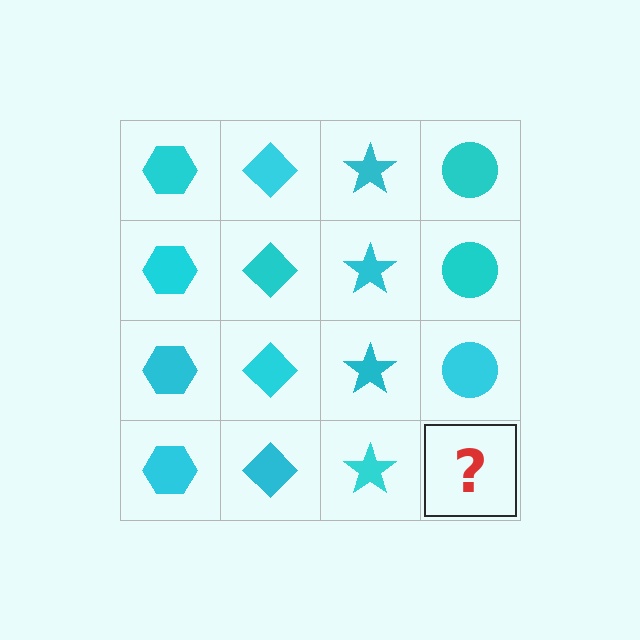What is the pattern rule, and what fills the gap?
The rule is that each column has a consistent shape. The gap should be filled with a cyan circle.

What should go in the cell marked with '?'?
The missing cell should contain a cyan circle.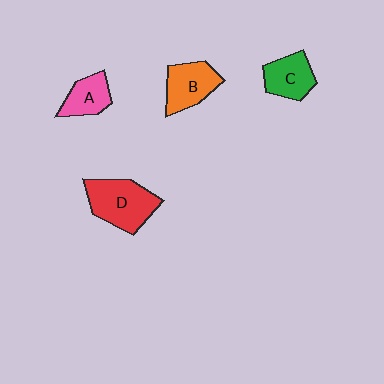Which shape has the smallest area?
Shape A (pink).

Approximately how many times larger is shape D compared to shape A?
Approximately 1.8 times.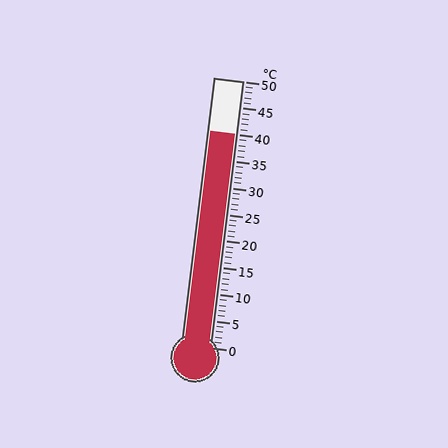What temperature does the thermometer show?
The thermometer shows approximately 40°C.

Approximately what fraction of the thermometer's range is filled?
The thermometer is filled to approximately 80% of its range.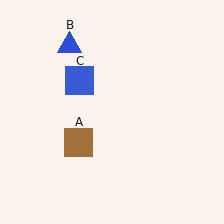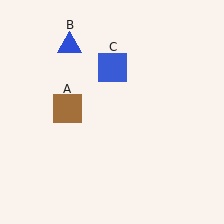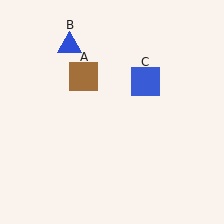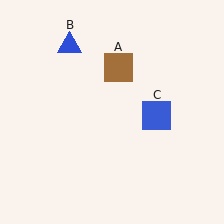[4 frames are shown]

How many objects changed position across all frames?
2 objects changed position: brown square (object A), blue square (object C).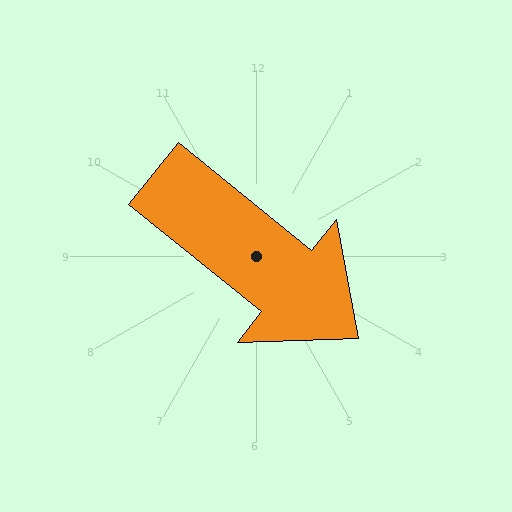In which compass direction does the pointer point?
Southeast.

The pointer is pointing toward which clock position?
Roughly 4 o'clock.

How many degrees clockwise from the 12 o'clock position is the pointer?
Approximately 129 degrees.